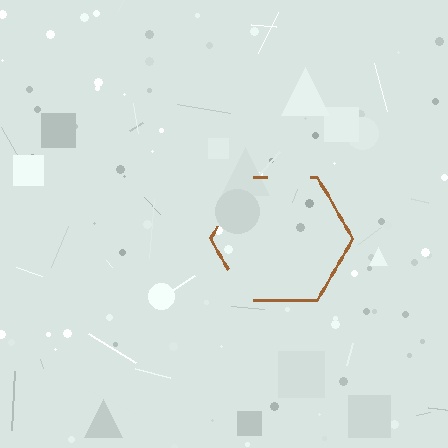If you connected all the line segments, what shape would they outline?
They would outline a hexagon.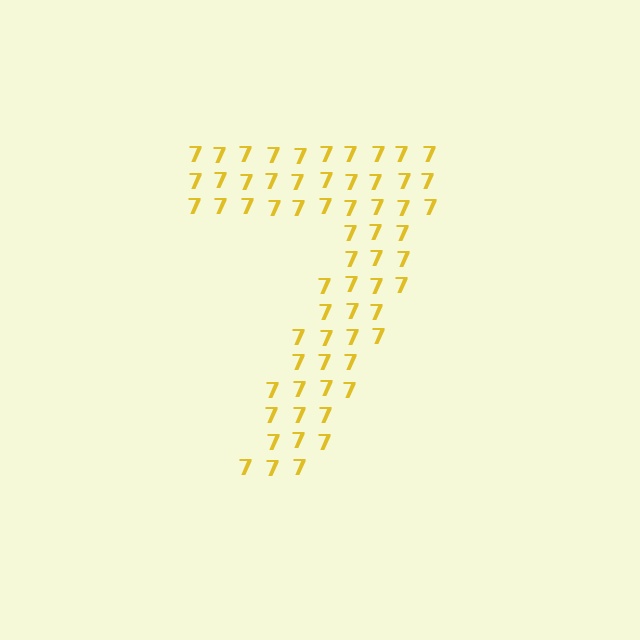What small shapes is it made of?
It is made of small digit 7's.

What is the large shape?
The large shape is the digit 7.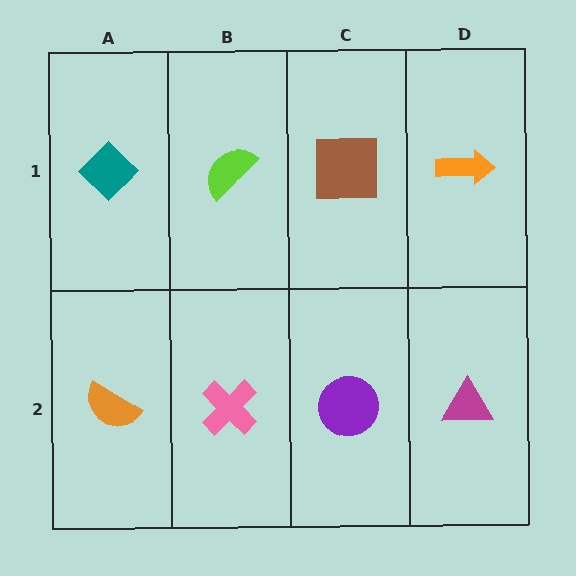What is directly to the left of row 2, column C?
A pink cross.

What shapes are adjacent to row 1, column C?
A purple circle (row 2, column C), a lime semicircle (row 1, column B), an orange arrow (row 1, column D).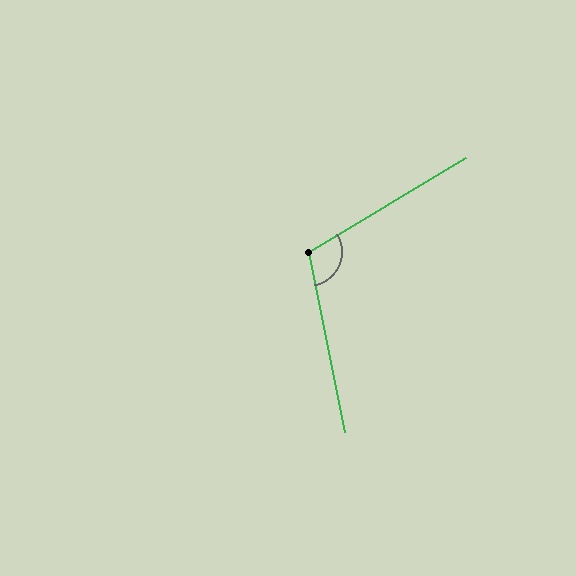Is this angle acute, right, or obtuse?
It is obtuse.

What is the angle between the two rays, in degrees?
Approximately 110 degrees.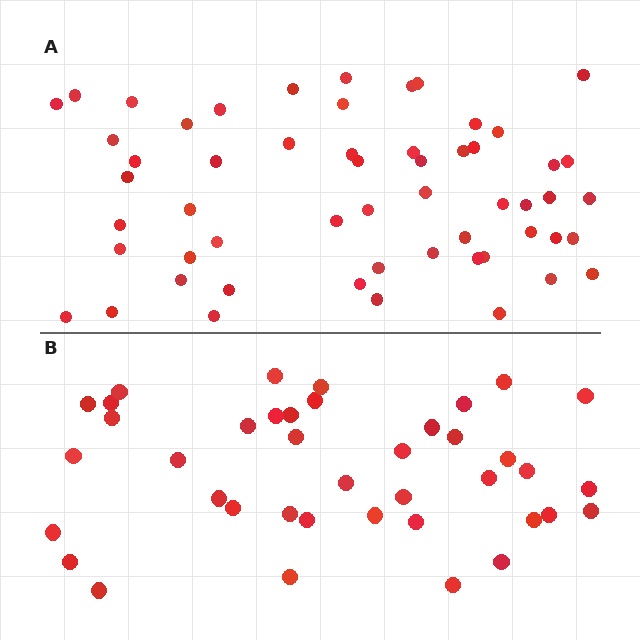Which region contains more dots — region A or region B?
Region A (the top region) has more dots.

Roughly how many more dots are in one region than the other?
Region A has approximately 15 more dots than region B.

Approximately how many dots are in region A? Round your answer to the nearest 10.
About 60 dots. (The exact count is 56, which rounds to 60.)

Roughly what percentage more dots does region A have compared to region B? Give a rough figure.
About 40% more.